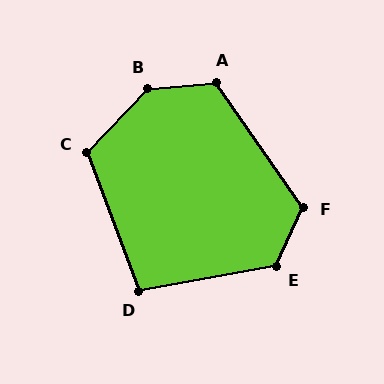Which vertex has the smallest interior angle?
D, at approximately 100 degrees.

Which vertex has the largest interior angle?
B, at approximately 139 degrees.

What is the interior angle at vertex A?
Approximately 119 degrees (obtuse).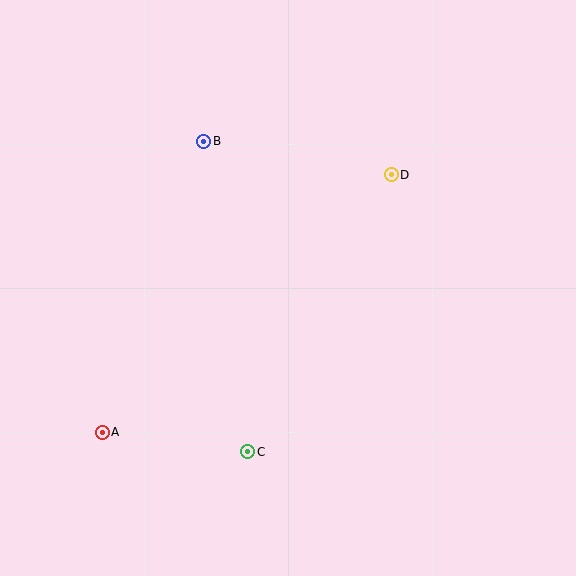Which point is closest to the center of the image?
Point D at (391, 175) is closest to the center.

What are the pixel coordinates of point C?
Point C is at (248, 452).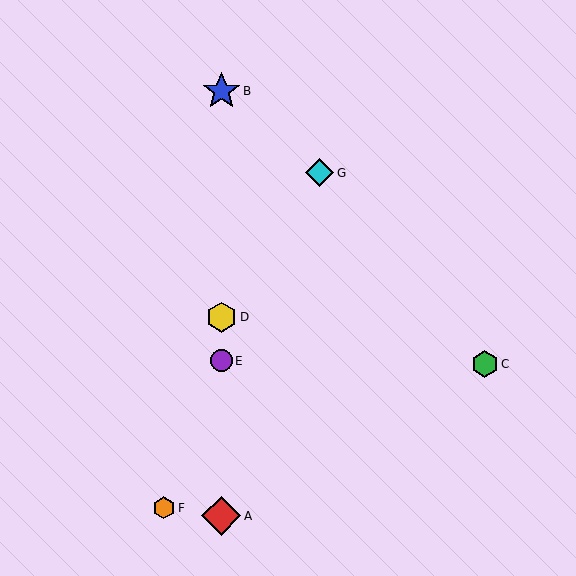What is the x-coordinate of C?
Object C is at x≈485.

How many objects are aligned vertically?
4 objects (A, B, D, E) are aligned vertically.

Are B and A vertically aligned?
Yes, both are at x≈221.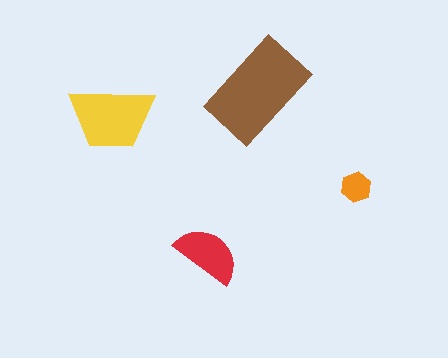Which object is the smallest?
The orange hexagon.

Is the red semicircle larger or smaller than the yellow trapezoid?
Smaller.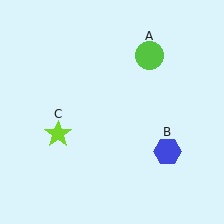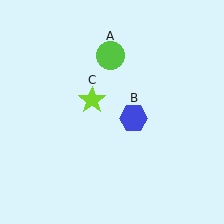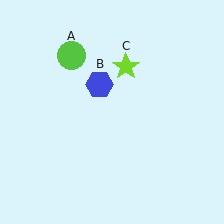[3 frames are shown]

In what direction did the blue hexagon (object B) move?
The blue hexagon (object B) moved up and to the left.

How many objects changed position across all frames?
3 objects changed position: lime circle (object A), blue hexagon (object B), lime star (object C).